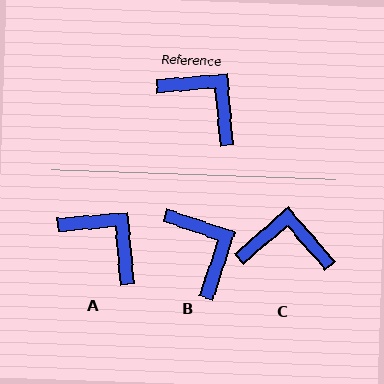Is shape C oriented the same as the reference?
No, it is off by about 36 degrees.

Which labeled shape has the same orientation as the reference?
A.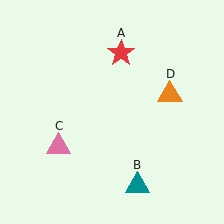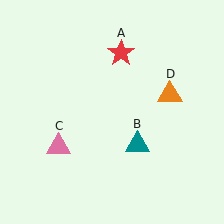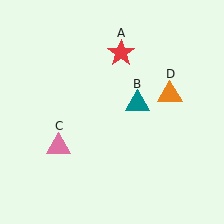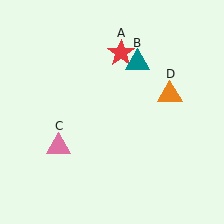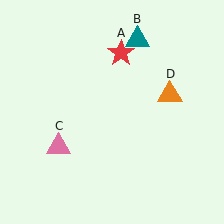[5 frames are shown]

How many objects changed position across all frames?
1 object changed position: teal triangle (object B).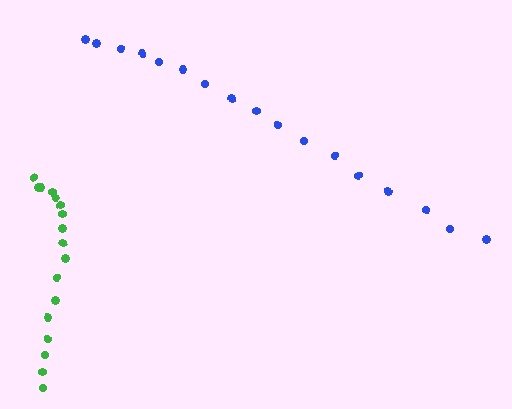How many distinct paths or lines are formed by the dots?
There are 2 distinct paths.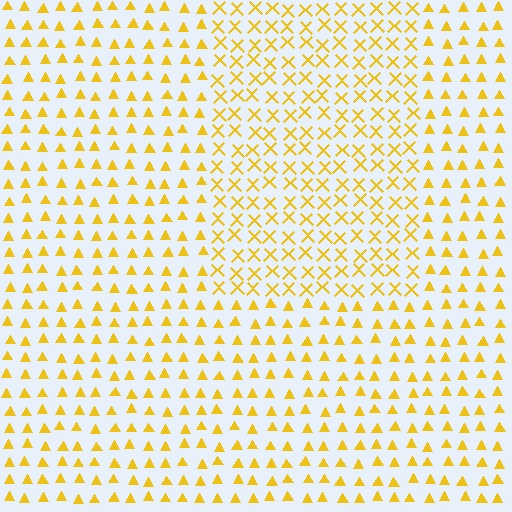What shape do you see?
I see a rectangle.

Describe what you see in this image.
The image is filled with small yellow elements arranged in a uniform grid. A rectangle-shaped region contains X marks, while the surrounding area contains triangles. The boundary is defined purely by the change in element shape.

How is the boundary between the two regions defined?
The boundary is defined by a change in element shape: X marks inside vs. triangles outside. All elements share the same color and spacing.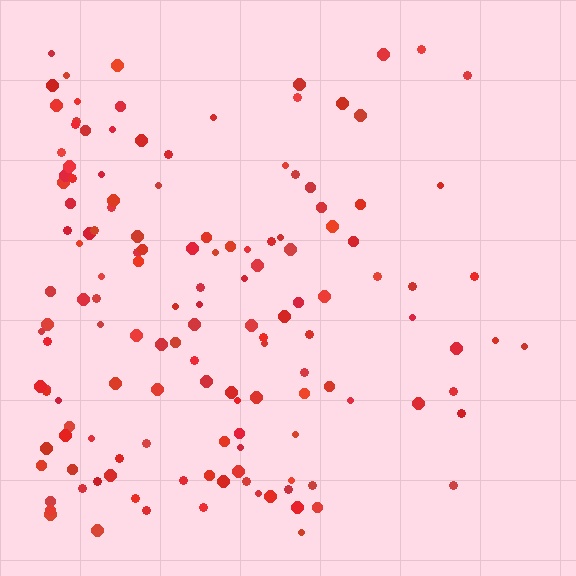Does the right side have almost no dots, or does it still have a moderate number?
Still a moderate number, just noticeably fewer than the left.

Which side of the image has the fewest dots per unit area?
The right.